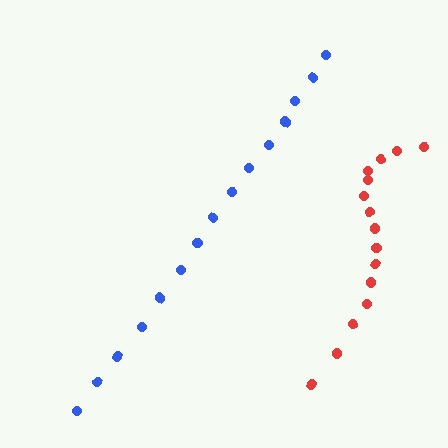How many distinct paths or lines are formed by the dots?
There are 2 distinct paths.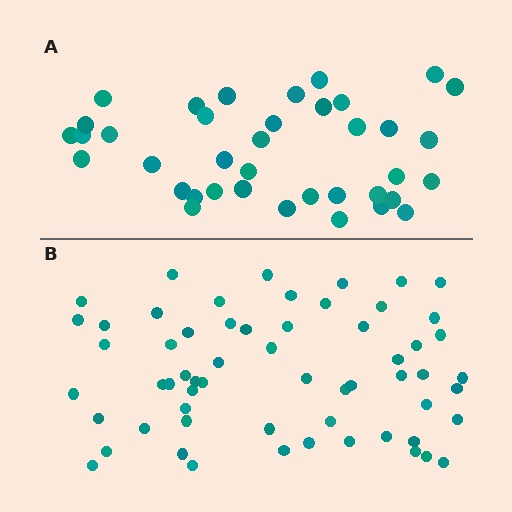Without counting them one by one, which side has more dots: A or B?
Region B (the bottom region) has more dots.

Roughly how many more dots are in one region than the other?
Region B has approximately 20 more dots than region A.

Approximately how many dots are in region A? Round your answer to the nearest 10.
About 40 dots. (The exact count is 38, which rounds to 40.)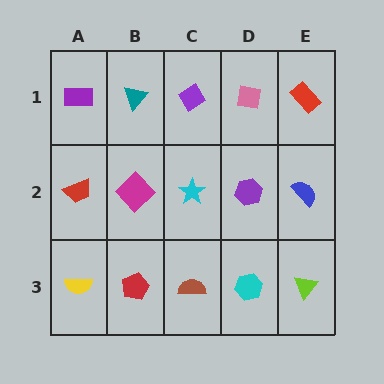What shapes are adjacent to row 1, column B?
A magenta diamond (row 2, column B), a purple rectangle (row 1, column A), a purple diamond (row 1, column C).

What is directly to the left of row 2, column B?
A red trapezoid.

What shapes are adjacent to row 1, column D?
A purple hexagon (row 2, column D), a purple diamond (row 1, column C), a red rectangle (row 1, column E).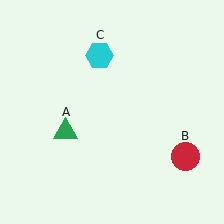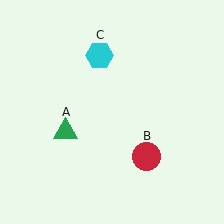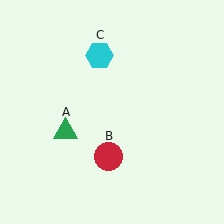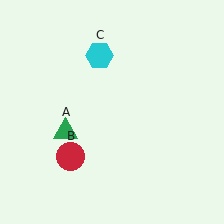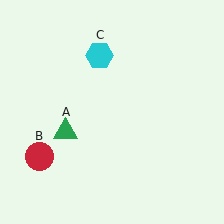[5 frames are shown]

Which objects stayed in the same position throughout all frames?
Green triangle (object A) and cyan hexagon (object C) remained stationary.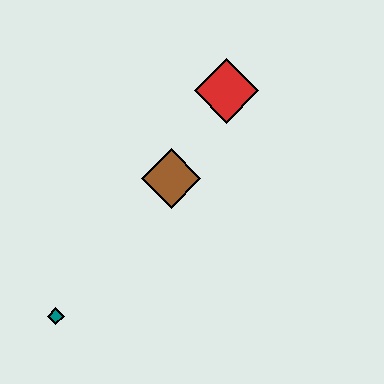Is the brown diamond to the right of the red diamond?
No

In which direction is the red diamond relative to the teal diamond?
The red diamond is above the teal diamond.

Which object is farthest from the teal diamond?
The red diamond is farthest from the teal diamond.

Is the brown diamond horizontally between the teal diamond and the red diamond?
Yes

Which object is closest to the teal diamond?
The brown diamond is closest to the teal diamond.